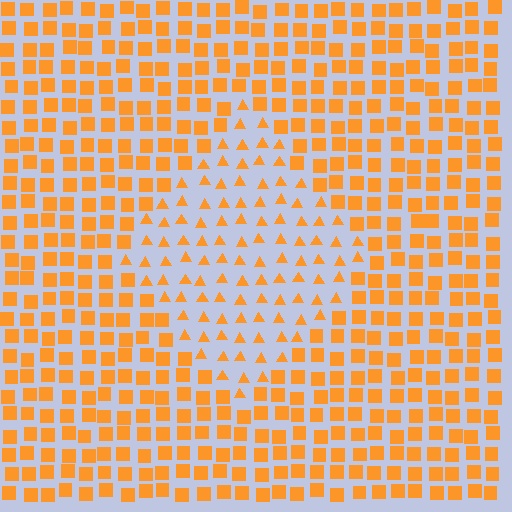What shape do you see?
I see a diamond.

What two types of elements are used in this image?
The image uses triangles inside the diamond region and squares outside it.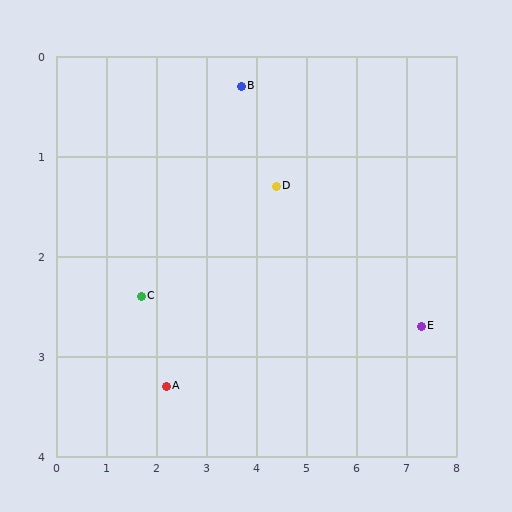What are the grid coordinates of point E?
Point E is at approximately (7.3, 2.7).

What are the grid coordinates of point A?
Point A is at approximately (2.2, 3.3).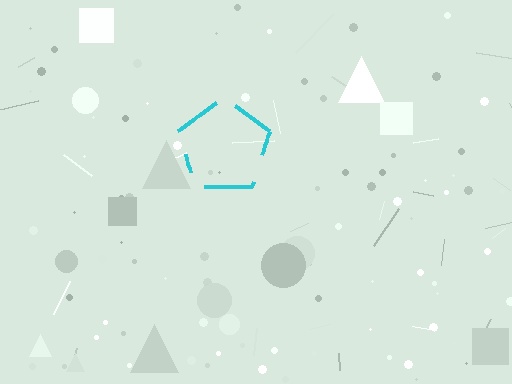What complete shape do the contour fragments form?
The contour fragments form a pentagon.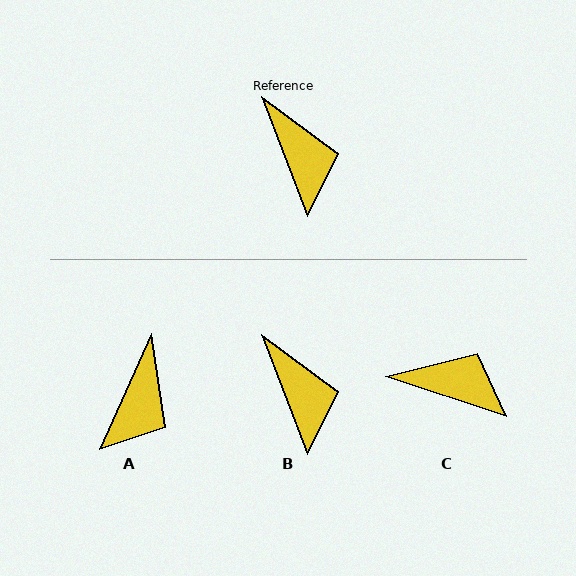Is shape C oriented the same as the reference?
No, it is off by about 51 degrees.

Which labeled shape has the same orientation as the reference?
B.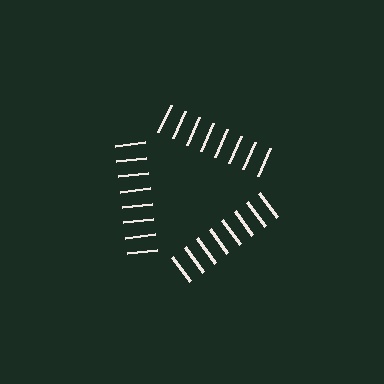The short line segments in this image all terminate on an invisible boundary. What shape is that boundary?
An illusory triangle — the line segments terminate on its edges but no continuous stroke is drawn.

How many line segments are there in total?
24 — 8 along each of the 3 edges.